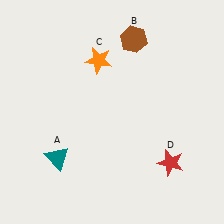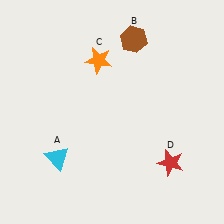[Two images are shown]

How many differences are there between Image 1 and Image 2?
There is 1 difference between the two images.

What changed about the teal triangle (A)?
In Image 1, A is teal. In Image 2, it changed to cyan.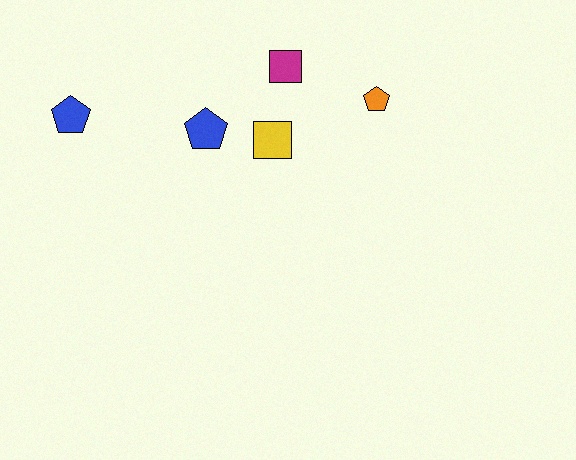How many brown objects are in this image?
There are no brown objects.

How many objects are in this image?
There are 5 objects.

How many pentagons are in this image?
There are 3 pentagons.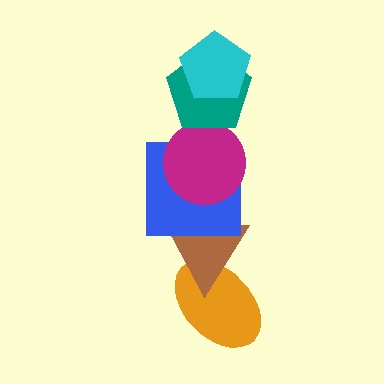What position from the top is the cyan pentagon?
The cyan pentagon is 1st from the top.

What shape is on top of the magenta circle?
The teal pentagon is on top of the magenta circle.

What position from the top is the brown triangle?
The brown triangle is 5th from the top.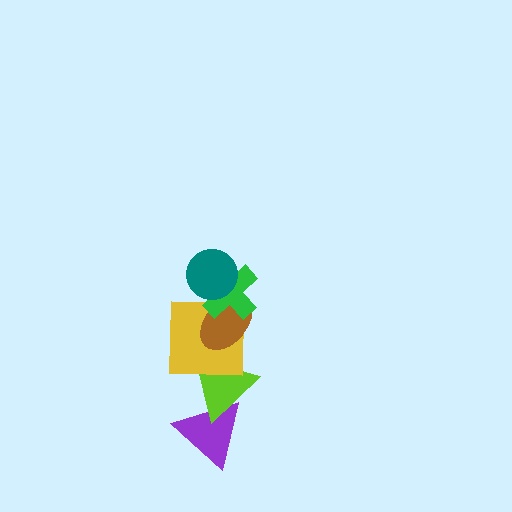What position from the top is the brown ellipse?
The brown ellipse is 3rd from the top.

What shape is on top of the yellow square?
The brown ellipse is on top of the yellow square.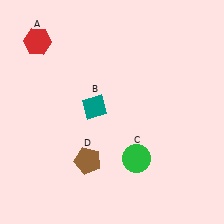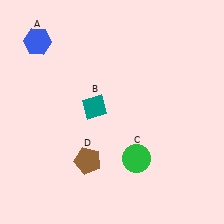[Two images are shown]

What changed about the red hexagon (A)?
In Image 1, A is red. In Image 2, it changed to blue.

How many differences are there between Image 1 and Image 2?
There is 1 difference between the two images.